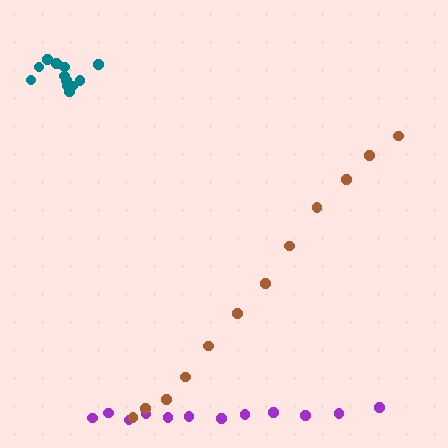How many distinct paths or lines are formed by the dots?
There are 3 distinct paths.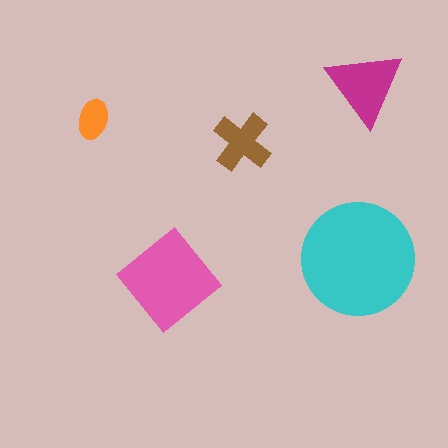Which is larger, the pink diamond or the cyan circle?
The cyan circle.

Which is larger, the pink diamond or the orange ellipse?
The pink diamond.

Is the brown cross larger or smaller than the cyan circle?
Smaller.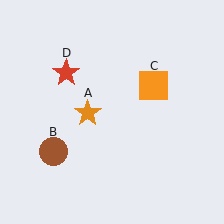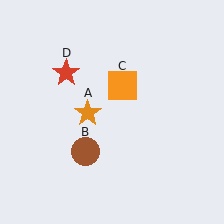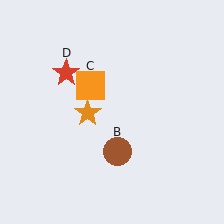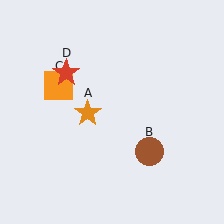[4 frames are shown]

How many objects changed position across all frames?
2 objects changed position: brown circle (object B), orange square (object C).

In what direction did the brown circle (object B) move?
The brown circle (object B) moved right.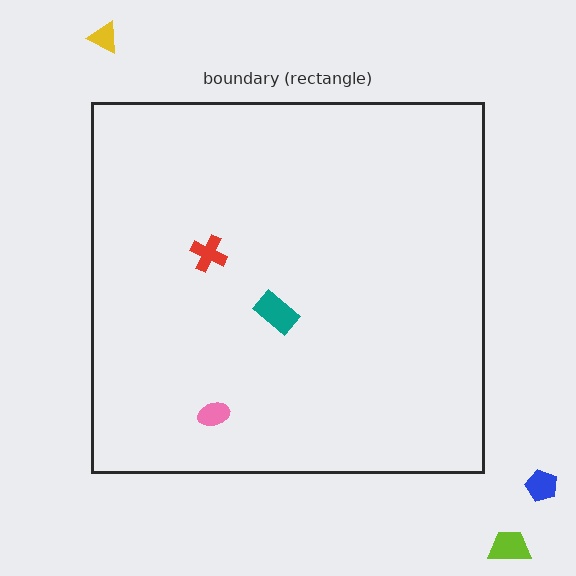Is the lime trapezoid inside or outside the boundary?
Outside.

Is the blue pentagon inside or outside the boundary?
Outside.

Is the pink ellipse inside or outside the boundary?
Inside.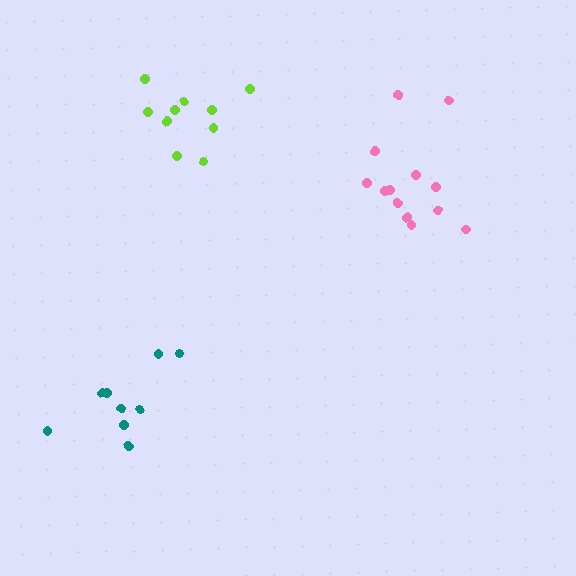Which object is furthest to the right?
The pink cluster is rightmost.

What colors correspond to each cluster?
The clusters are colored: teal, pink, lime.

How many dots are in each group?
Group 1: 9 dots, Group 2: 13 dots, Group 3: 10 dots (32 total).